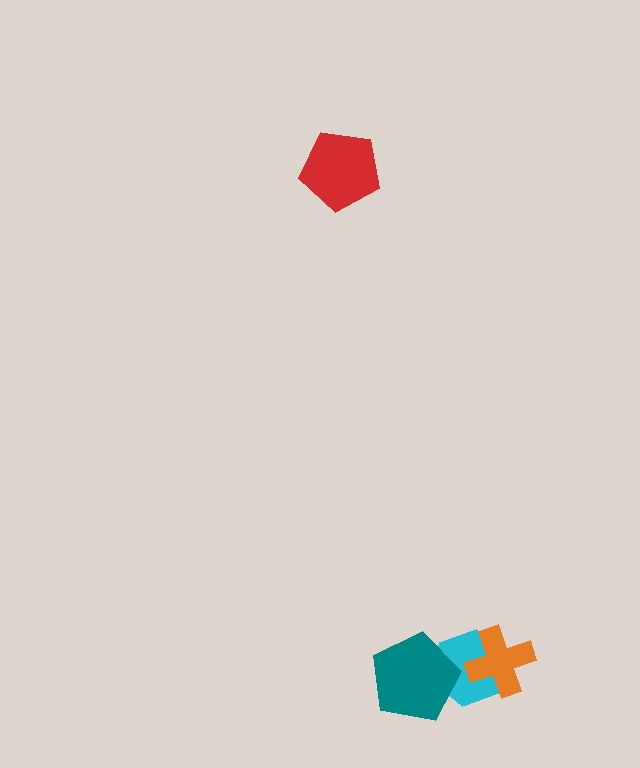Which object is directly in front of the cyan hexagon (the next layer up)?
The teal pentagon is directly in front of the cyan hexagon.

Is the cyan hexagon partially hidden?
Yes, it is partially covered by another shape.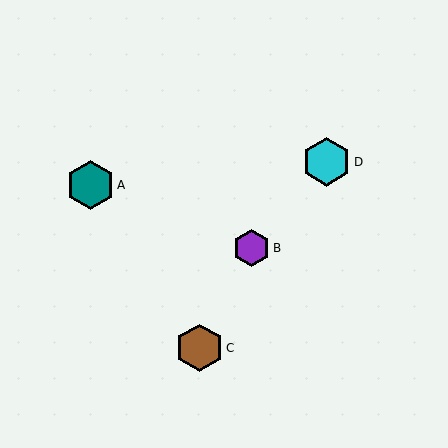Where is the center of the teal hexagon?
The center of the teal hexagon is at (90, 185).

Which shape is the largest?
The teal hexagon (labeled A) is the largest.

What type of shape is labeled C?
Shape C is a brown hexagon.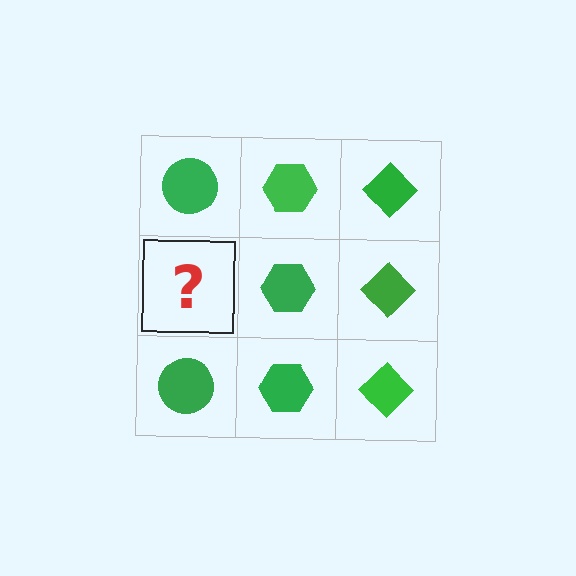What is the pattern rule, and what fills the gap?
The rule is that each column has a consistent shape. The gap should be filled with a green circle.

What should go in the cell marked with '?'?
The missing cell should contain a green circle.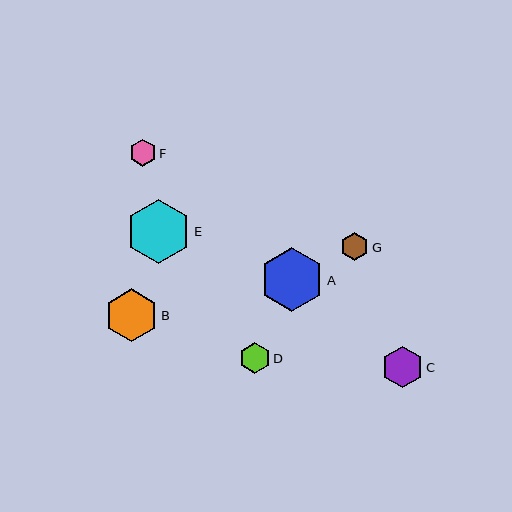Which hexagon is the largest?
Hexagon E is the largest with a size of approximately 64 pixels.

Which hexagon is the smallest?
Hexagon F is the smallest with a size of approximately 27 pixels.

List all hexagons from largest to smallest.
From largest to smallest: E, A, B, C, D, G, F.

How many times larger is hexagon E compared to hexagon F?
Hexagon E is approximately 2.4 times the size of hexagon F.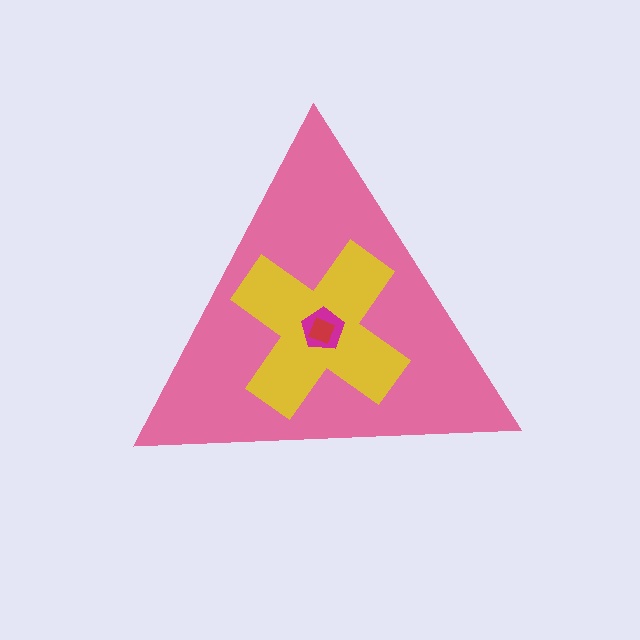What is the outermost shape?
The pink triangle.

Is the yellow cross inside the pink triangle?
Yes.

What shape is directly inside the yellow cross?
The magenta pentagon.